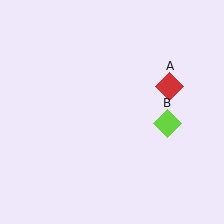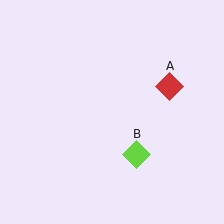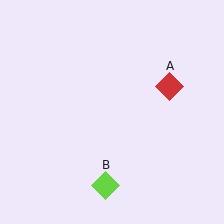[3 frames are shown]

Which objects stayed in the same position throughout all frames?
Red diamond (object A) remained stationary.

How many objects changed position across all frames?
1 object changed position: lime diamond (object B).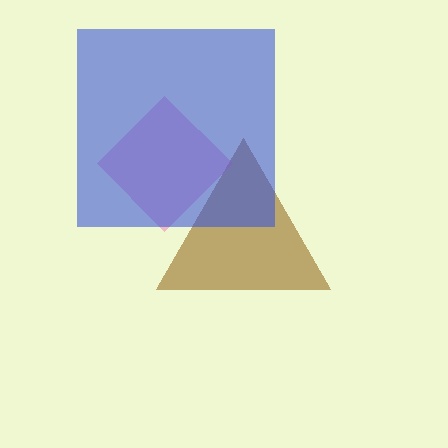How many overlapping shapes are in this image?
There are 3 overlapping shapes in the image.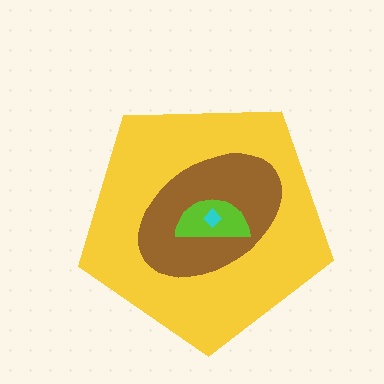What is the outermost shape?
The yellow pentagon.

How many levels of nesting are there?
4.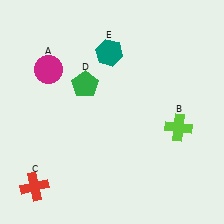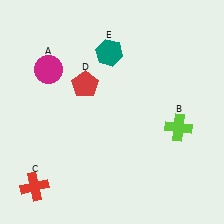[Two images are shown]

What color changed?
The pentagon (D) changed from green in Image 1 to red in Image 2.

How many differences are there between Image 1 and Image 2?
There is 1 difference between the two images.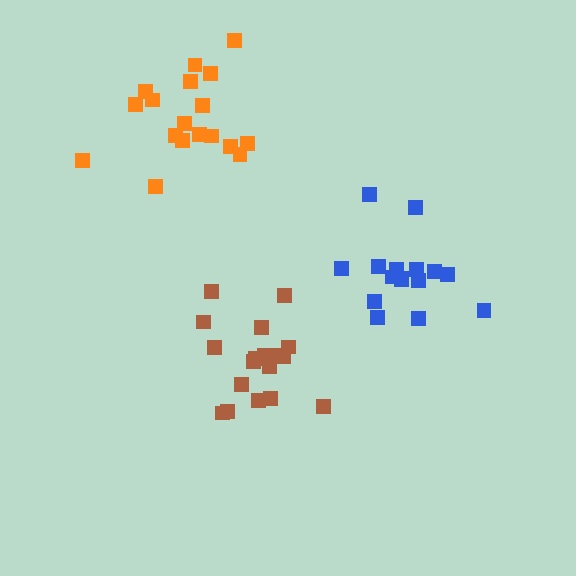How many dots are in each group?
Group 1: 16 dots, Group 2: 18 dots, Group 3: 18 dots (52 total).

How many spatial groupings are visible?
There are 3 spatial groupings.